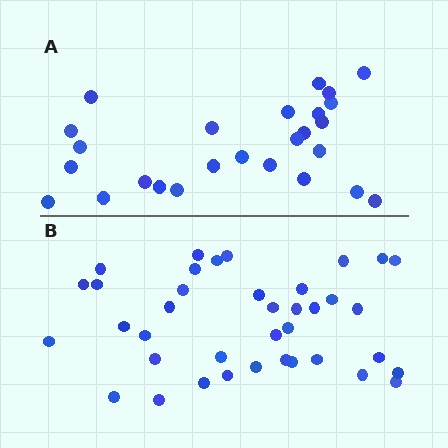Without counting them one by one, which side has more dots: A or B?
Region B (the bottom region) has more dots.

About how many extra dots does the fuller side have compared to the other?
Region B has roughly 12 or so more dots than region A.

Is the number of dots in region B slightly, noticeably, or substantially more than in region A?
Region B has substantially more. The ratio is roughly 1.5 to 1.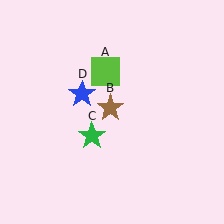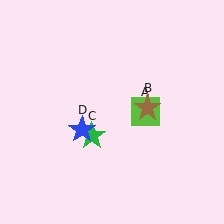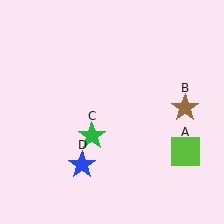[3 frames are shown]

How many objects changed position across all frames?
3 objects changed position: lime square (object A), brown star (object B), blue star (object D).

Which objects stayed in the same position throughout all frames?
Green star (object C) remained stationary.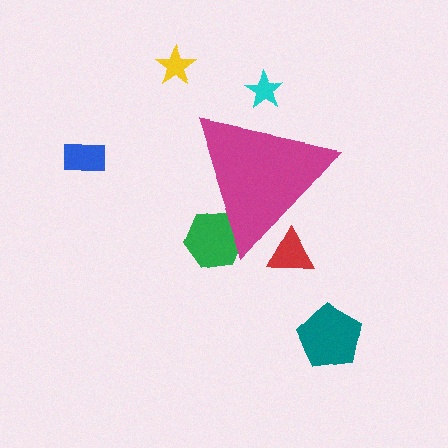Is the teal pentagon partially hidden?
No, the teal pentagon is fully visible.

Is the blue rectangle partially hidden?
No, the blue rectangle is fully visible.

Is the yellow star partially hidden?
No, the yellow star is fully visible.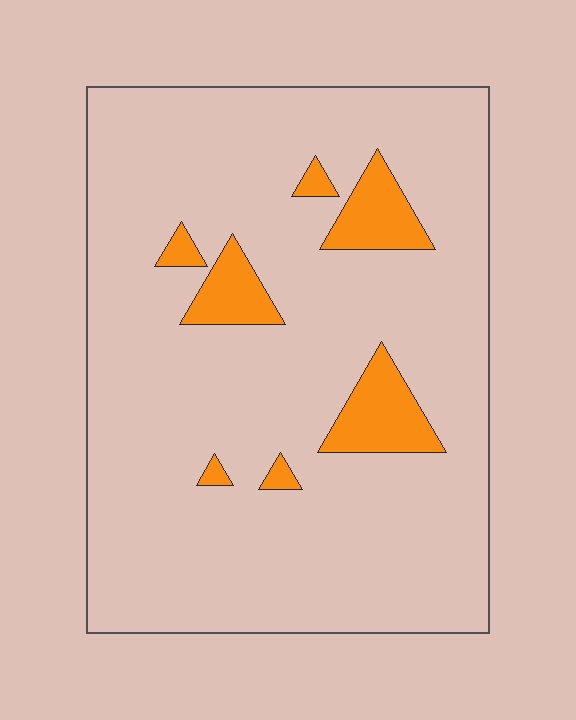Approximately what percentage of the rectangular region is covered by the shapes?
Approximately 10%.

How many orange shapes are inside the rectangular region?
7.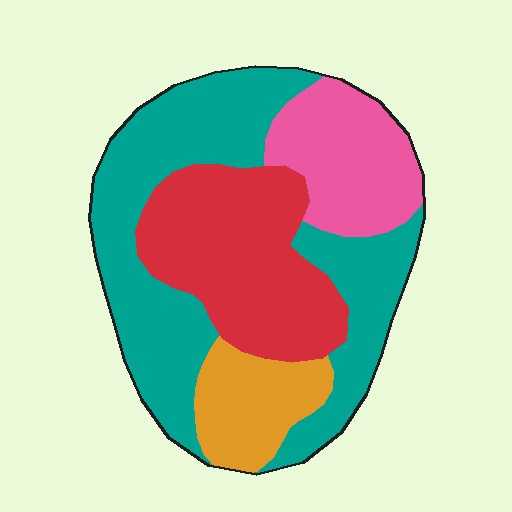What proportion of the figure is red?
Red covers around 25% of the figure.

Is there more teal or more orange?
Teal.